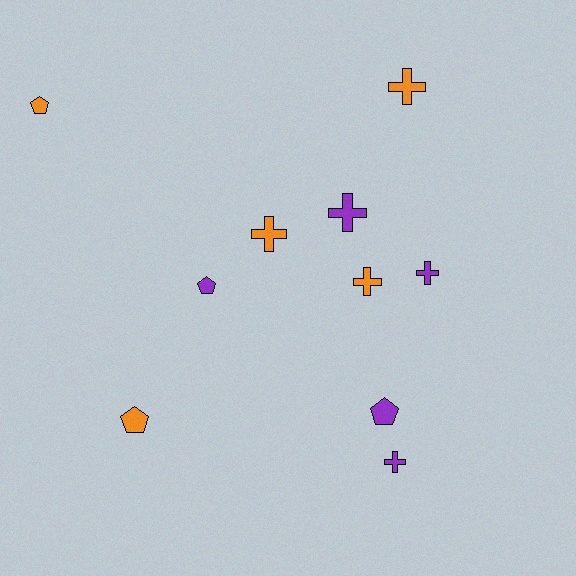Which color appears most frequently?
Purple, with 5 objects.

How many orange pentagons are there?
There are 2 orange pentagons.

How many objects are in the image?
There are 10 objects.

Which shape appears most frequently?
Cross, with 6 objects.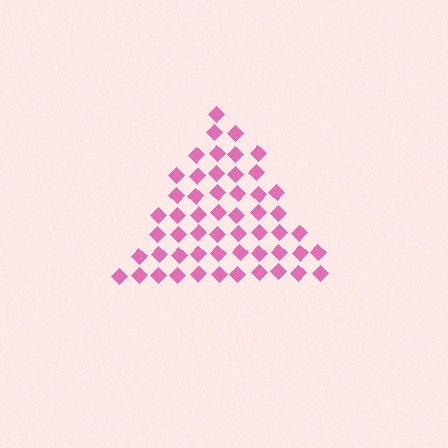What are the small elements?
The small elements are diamonds.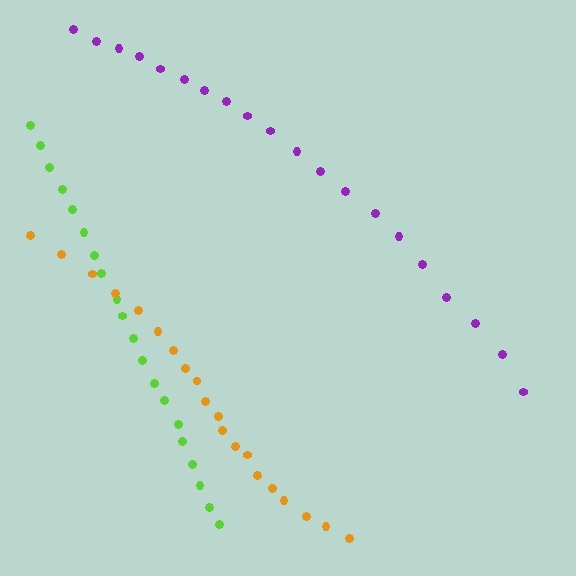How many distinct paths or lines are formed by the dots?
There are 3 distinct paths.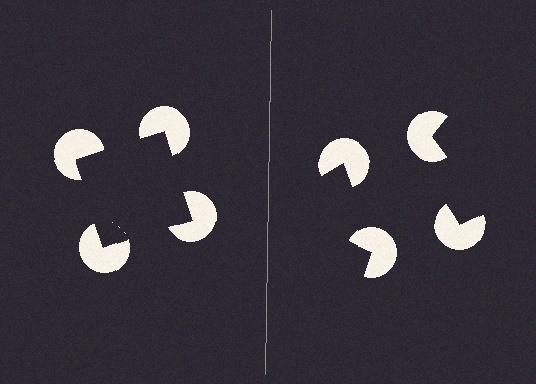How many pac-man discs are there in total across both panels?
8 — 4 on each side.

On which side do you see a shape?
An illusory square appears on the left side. On the right side the wedge cuts are rotated, so no coherent shape forms.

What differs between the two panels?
The pac-man discs are positioned identically on both sides; only the wedge orientations differ. On the left they align to a square; on the right they are misaligned.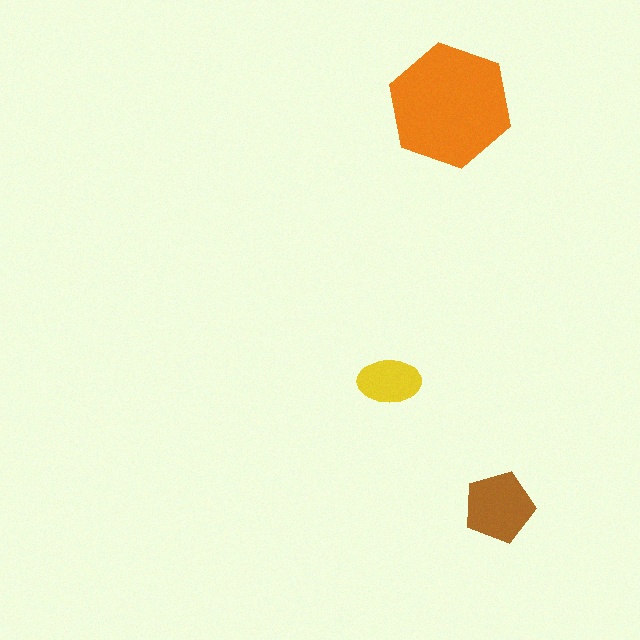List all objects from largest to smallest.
The orange hexagon, the brown pentagon, the yellow ellipse.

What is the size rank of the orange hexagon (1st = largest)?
1st.